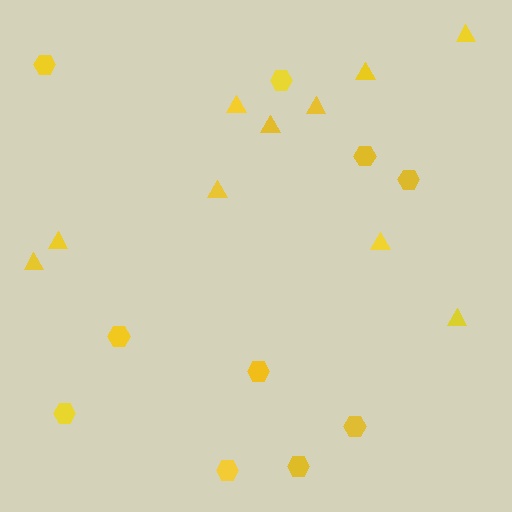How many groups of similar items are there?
There are 2 groups: one group of triangles (10) and one group of hexagons (10).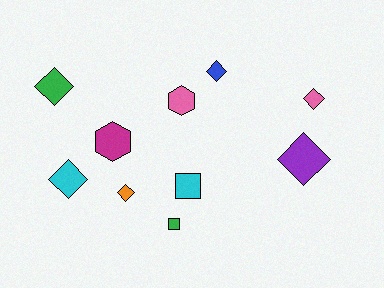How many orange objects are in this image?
There is 1 orange object.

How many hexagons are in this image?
There are 2 hexagons.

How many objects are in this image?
There are 10 objects.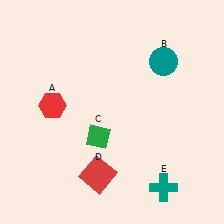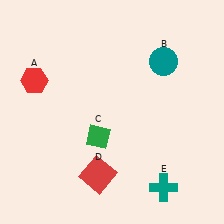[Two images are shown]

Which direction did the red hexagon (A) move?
The red hexagon (A) moved up.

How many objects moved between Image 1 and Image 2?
1 object moved between the two images.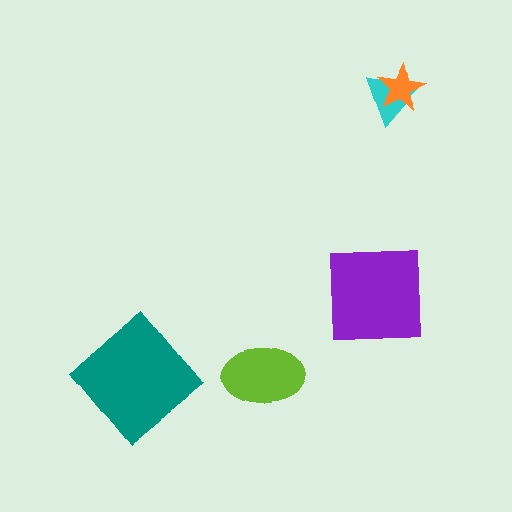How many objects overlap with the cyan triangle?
1 object overlaps with the cyan triangle.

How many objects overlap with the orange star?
1 object overlaps with the orange star.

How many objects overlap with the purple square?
0 objects overlap with the purple square.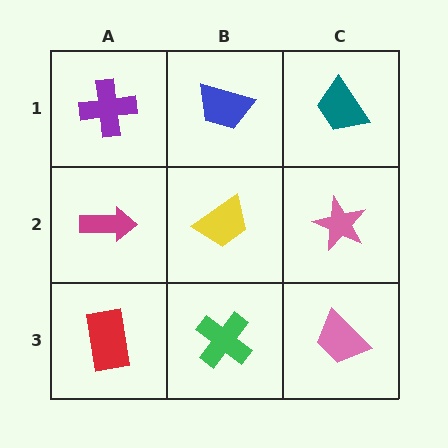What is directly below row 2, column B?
A green cross.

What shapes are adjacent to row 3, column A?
A magenta arrow (row 2, column A), a green cross (row 3, column B).